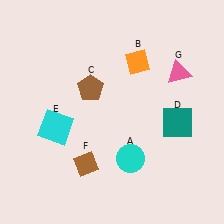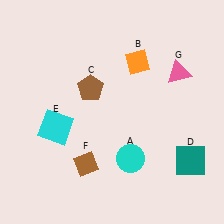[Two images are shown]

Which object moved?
The teal square (D) moved down.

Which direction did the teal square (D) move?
The teal square (D) moved down.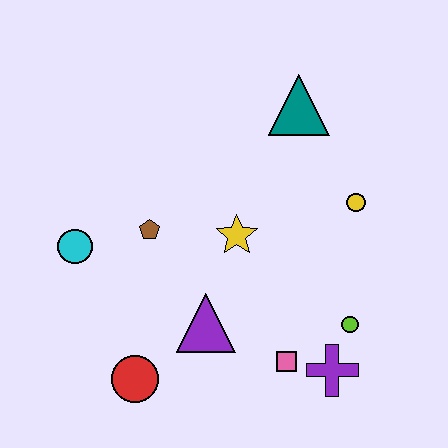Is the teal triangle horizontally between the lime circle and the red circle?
Yes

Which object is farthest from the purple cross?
The cyan circle is farthest from the purple cross.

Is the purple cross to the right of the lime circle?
No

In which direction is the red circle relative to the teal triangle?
The red circle is below the teal triangle.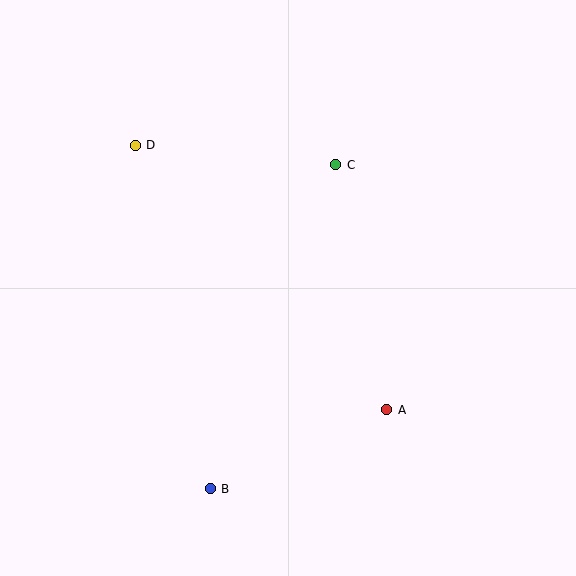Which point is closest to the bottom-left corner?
Point B is closest to the bottom-left corner.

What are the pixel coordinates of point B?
Point B is at (210, 489).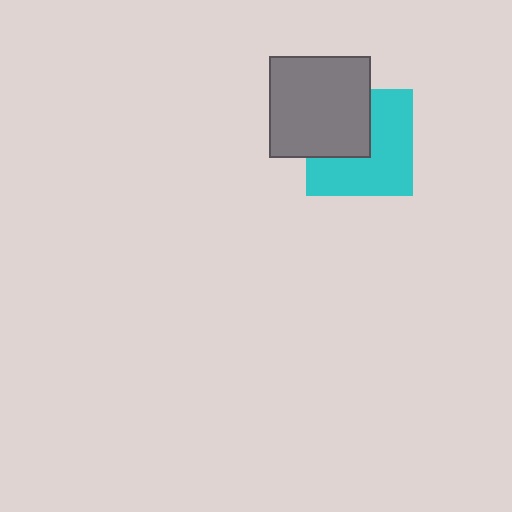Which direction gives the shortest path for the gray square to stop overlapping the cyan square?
Moving toward the upper-left gives the shortest separation.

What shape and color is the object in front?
The object in front is a gray square.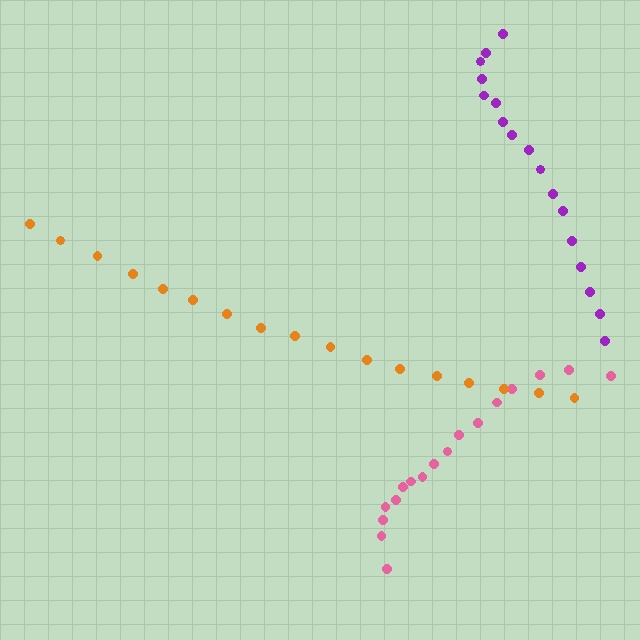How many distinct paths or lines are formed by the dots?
There are 3 distinct paths.